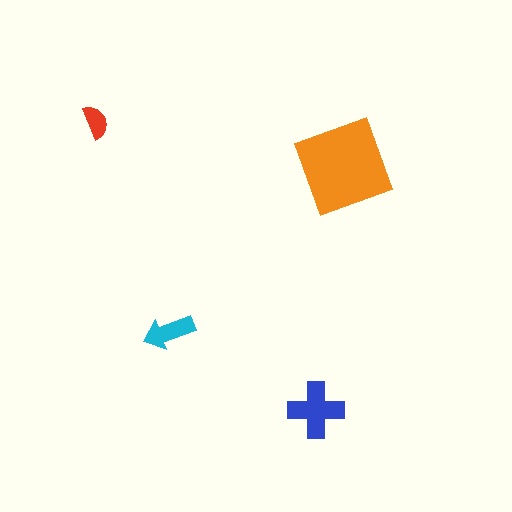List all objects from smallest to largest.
The red semicircle, the cyan arrow, the blue cross, the orange diamond.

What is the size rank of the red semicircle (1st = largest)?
4th.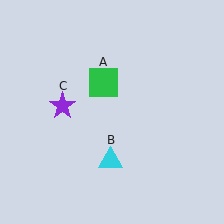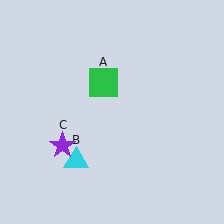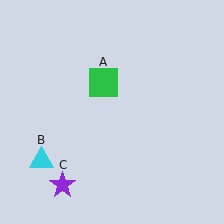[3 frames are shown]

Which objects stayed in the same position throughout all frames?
Green square (object A) remained stationary.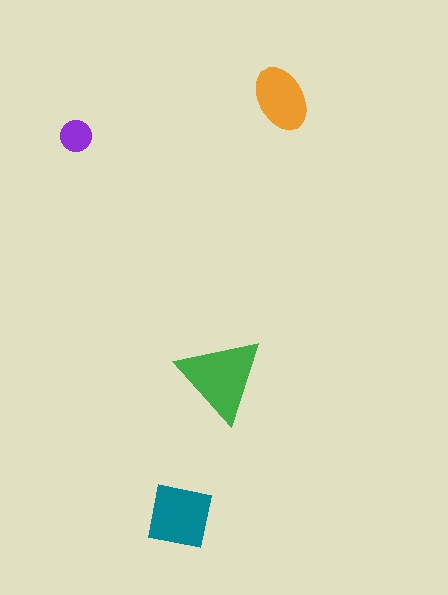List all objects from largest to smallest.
The green triangle, the teal square, the orange ellipse, the purple circle.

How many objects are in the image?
There are 4 objects in the image.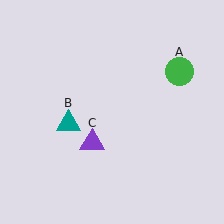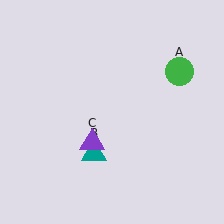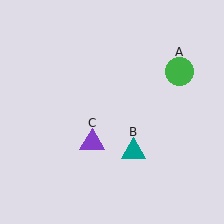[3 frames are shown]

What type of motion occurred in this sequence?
The teal triangle (object B) rotated counterclockwise around the center of the scene.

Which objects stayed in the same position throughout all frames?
Green circle (object A) and purple triangle (object C) remained stationary.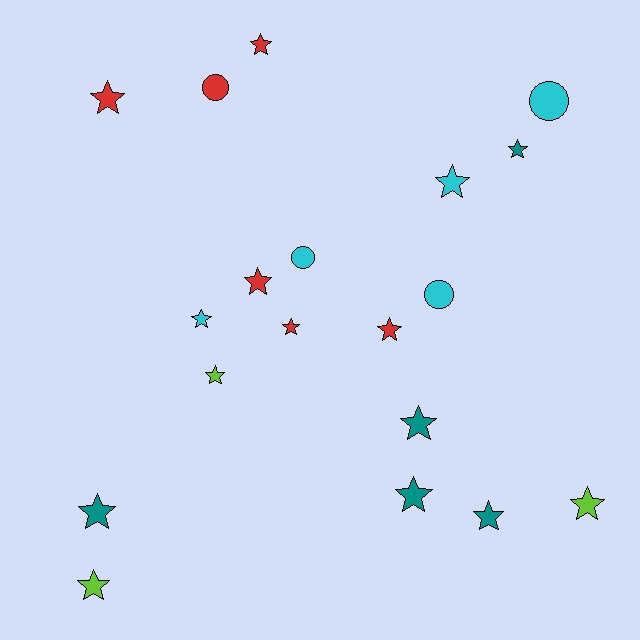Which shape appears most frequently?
Star, with 15 objects.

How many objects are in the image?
There are 19 objects.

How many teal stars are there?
There are 5 teal stars.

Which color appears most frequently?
Red, with 6 objects.